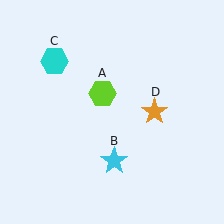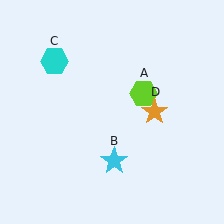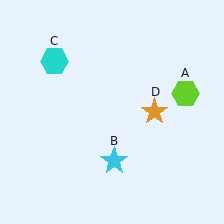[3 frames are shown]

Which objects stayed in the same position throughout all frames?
Cyan star (object B) and cyan hexagon (object C) and orange star (object D) remained stationary.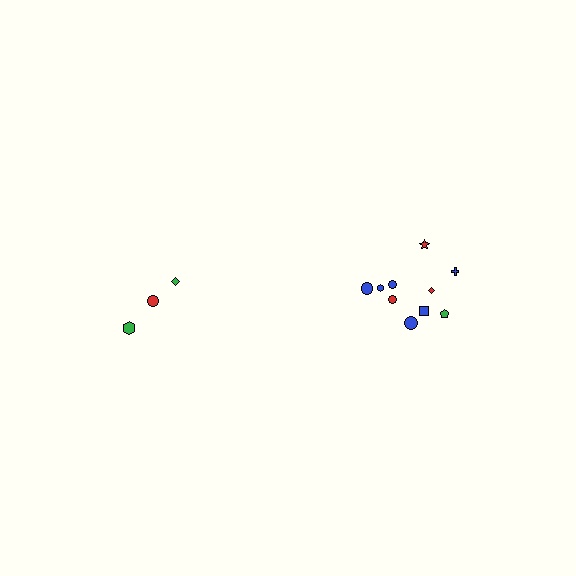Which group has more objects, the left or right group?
The right group.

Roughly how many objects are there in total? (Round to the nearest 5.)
Roughly 15 objects in total.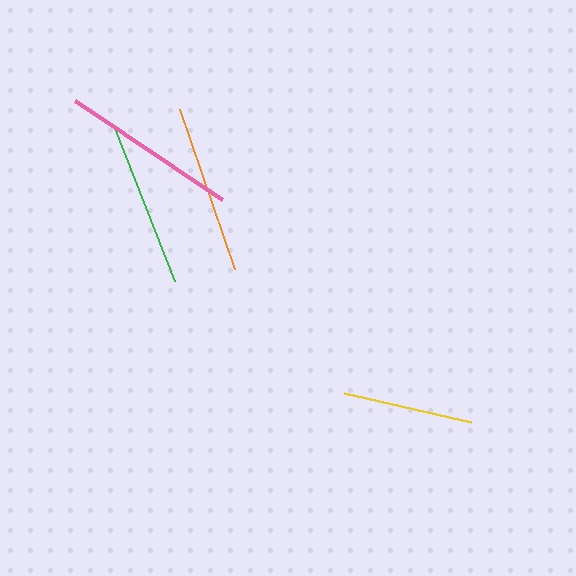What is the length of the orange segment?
The orange segment is approximately 170 pixels long.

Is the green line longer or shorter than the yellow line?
The green line is longer than the yellow line.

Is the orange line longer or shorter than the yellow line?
The orange line is longer than the yellow line.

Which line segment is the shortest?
The yellow line is the shortest at approximately 130 pixels.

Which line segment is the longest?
The pink line is the longest at approximately 178 pixels.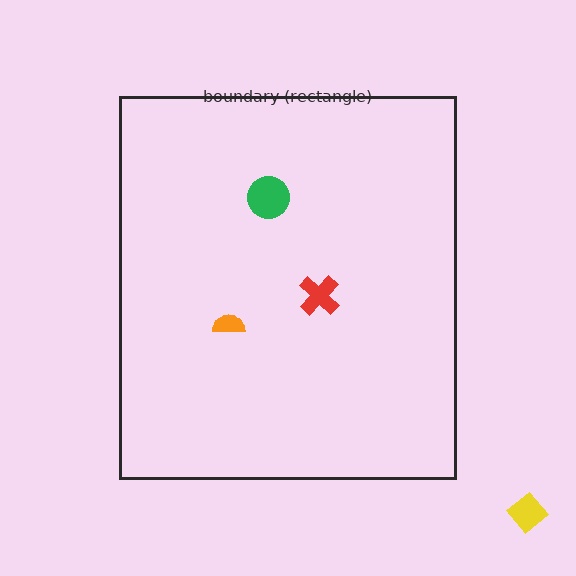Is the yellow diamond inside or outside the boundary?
Outside.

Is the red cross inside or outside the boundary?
Inside.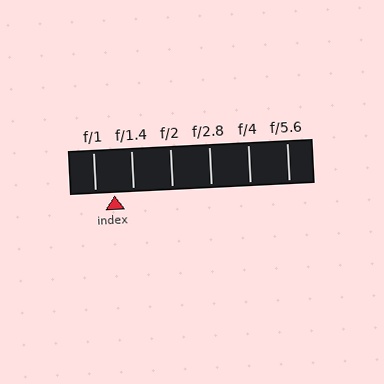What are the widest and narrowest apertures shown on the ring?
The widest aperture shown is f/1 and the narrowest is f/5.6.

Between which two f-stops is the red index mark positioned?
The index mark is between f/1 and f/1.4.